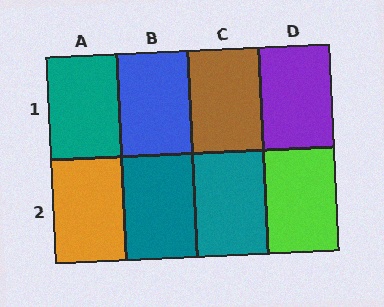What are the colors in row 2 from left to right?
Orange, teal, teal, lime.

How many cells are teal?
3 cells are teal.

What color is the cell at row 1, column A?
Teal.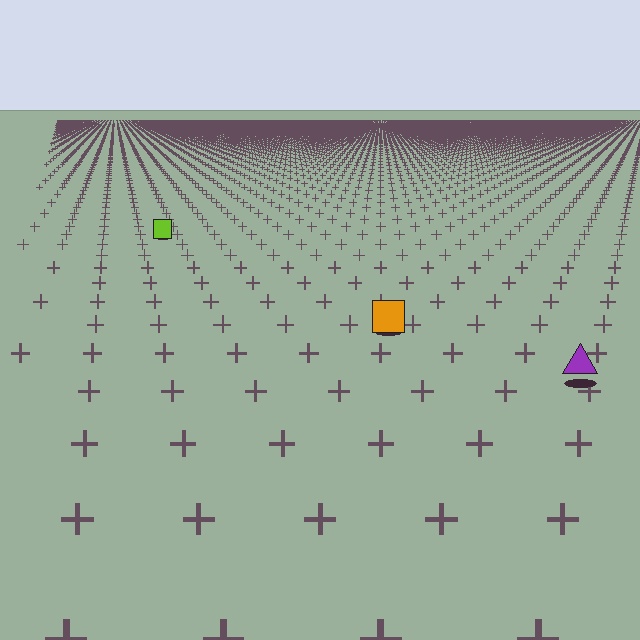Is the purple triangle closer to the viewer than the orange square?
Yes. The purple triangle is closer — you can tell from the texture gradient: the ground texture is coarser near it.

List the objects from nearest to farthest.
From nearest to farthest: the purple triangle, the orange square, the lime square.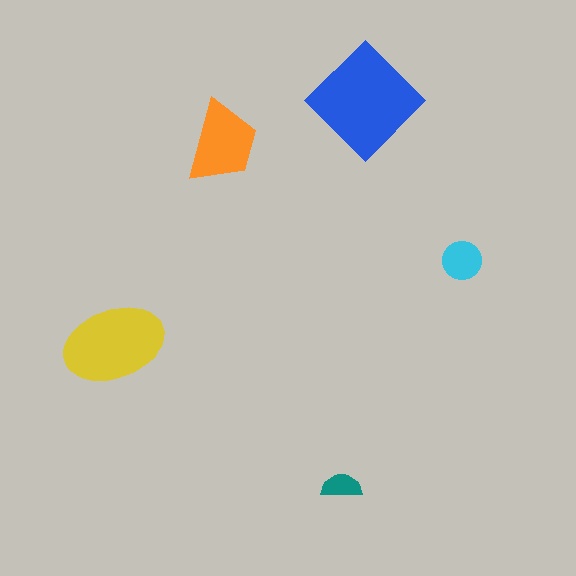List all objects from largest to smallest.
The blue diamond, the yellow ellipse, the orange trapezoid, the cyan circle, the teal semicircle.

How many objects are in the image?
There are 5 objects in the image.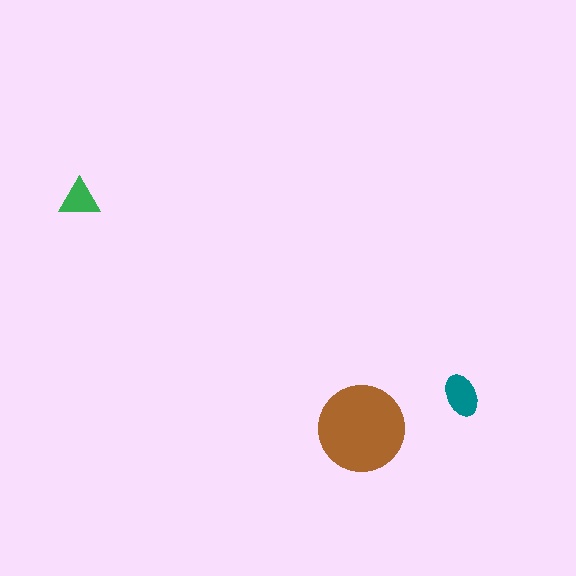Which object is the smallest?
The green triangle.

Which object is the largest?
The brown circle.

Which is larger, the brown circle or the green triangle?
The brown circle.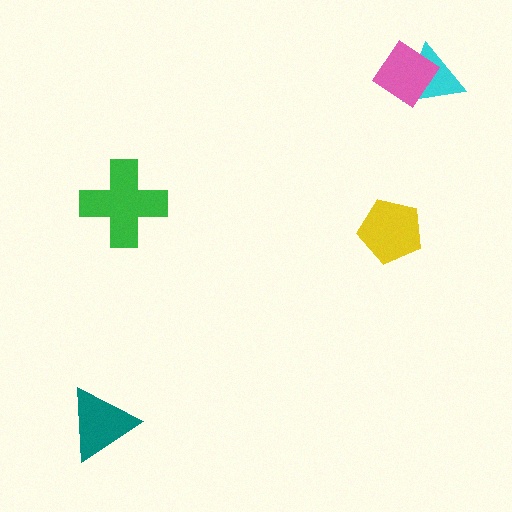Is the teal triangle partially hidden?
No, no other shape covers it.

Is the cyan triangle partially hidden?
Yes, it is partially covered by another shape.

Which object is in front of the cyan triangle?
The pink diamond is in front of the cyan triangle.